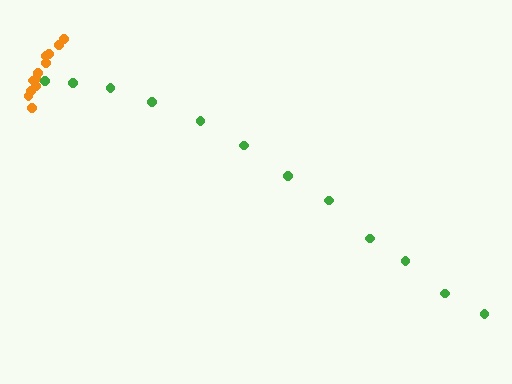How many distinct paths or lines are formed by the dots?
There are 2 distinct paths.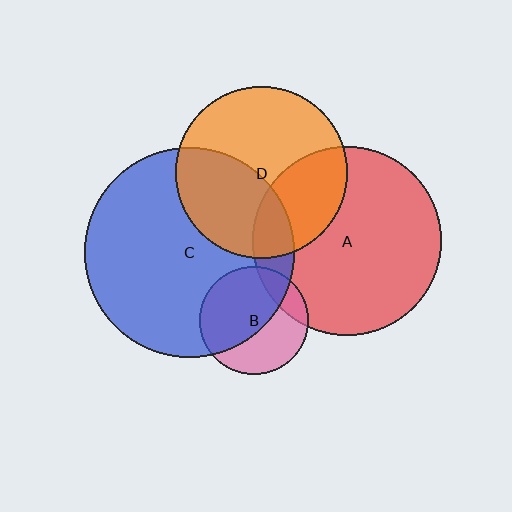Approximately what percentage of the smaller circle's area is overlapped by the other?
Approximately 55%.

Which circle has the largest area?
Circle C (blue).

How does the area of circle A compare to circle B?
Approximately 3.0 times.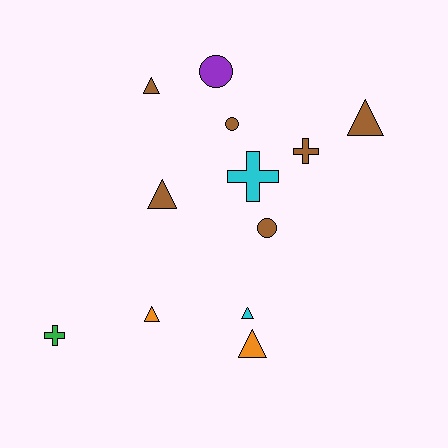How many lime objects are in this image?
There are no lime objects.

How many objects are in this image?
There are 12 objects.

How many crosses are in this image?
There are 3 crosses.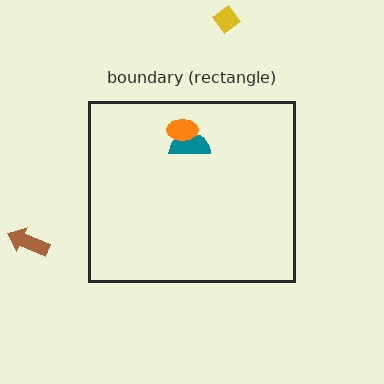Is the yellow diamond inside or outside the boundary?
Outside.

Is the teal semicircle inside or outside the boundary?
Inside.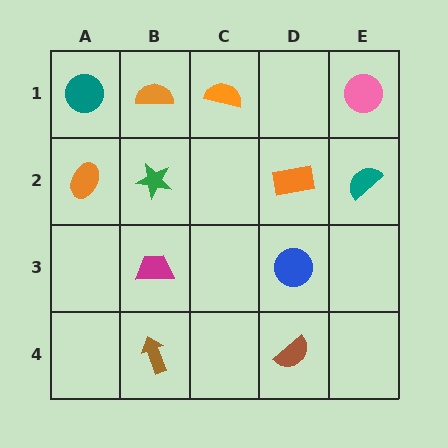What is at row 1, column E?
A pink circle.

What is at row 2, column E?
A teal semicircle.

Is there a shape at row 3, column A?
No, that cell is empty.